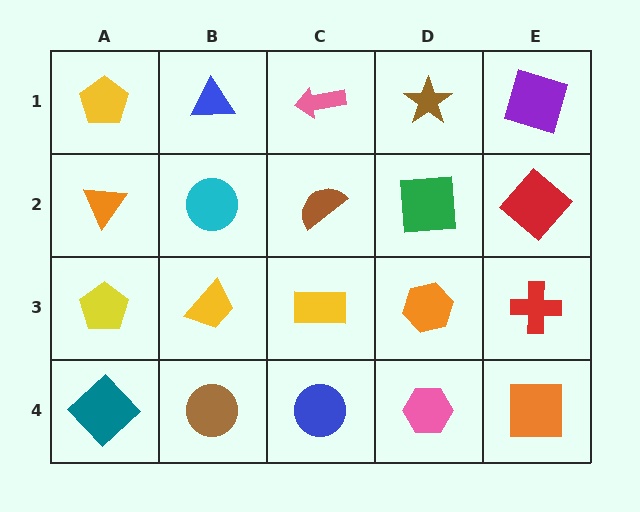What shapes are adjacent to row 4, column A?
A yellow pentagon (row 3, column A), a brown circle (row 4, column B).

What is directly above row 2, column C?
A pink arrow.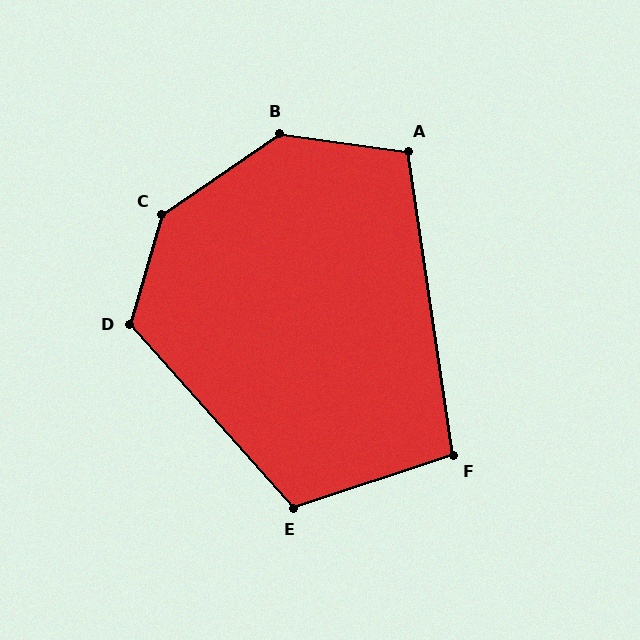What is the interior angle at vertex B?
Approximately 138 degrees (obtuse).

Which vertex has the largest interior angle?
C, at approximately 140 degrees.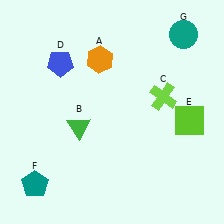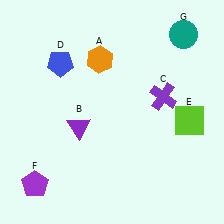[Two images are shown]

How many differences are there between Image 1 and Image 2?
There are 3 differences between the two images.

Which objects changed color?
B changed from green to purple. C changed from lime to purple. F changed from teal to purple.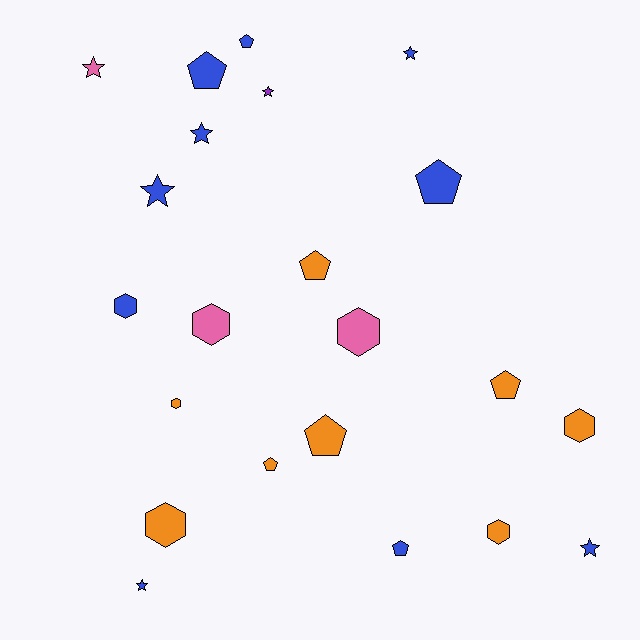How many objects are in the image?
There are 22 objects.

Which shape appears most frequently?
Pentagon, with 8 objects.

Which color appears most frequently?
Blue, with 10 objects.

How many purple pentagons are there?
There are no purple pentagons.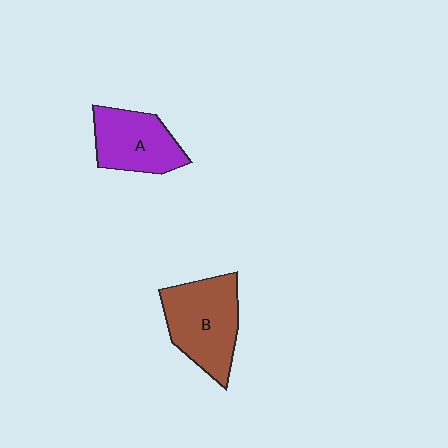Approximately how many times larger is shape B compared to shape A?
Approximately 1.3 times.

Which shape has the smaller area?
Shape A (purple).